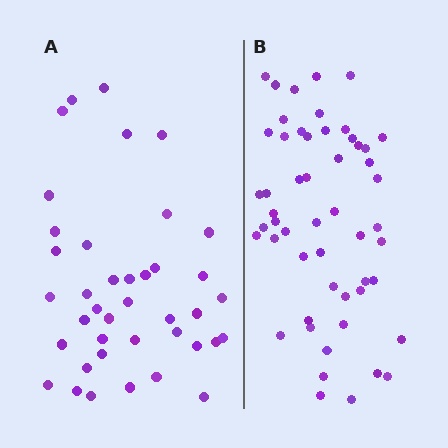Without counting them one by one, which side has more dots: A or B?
Region B (the right region) has more dots.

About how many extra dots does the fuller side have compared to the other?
Region B has approximately 15 more dots than region A.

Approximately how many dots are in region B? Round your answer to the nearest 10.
About 50 dots. (The exact count is 53, which rounds to 50.)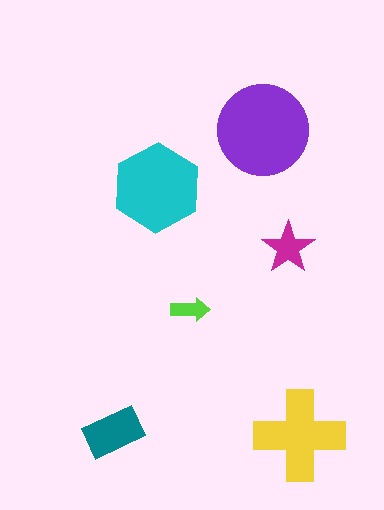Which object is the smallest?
The lime arrow.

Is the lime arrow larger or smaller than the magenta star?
Smaller.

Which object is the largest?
The purple circle.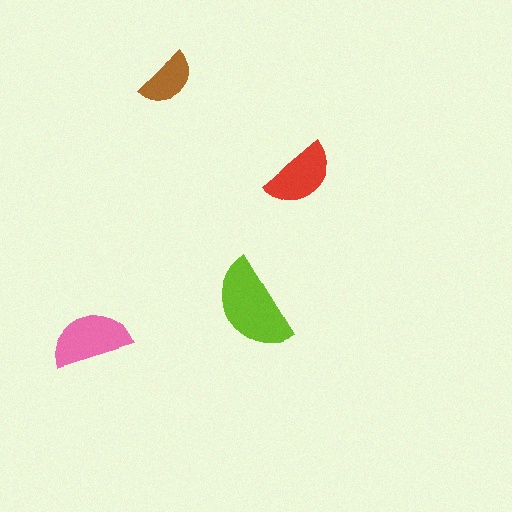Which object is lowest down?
The pink semicircle is bottommost.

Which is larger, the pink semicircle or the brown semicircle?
The pink one.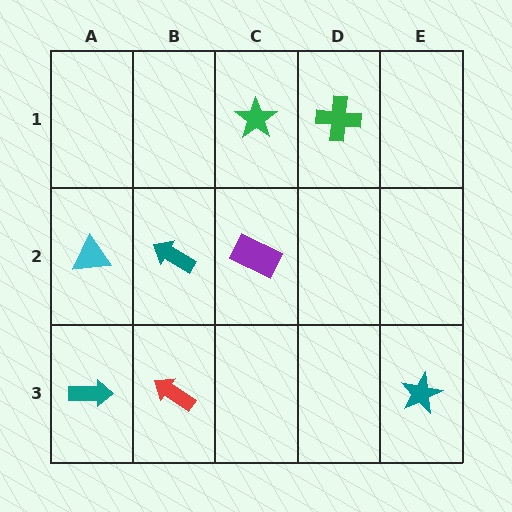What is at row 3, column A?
A teal arrow.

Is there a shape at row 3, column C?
No, that cell is empty.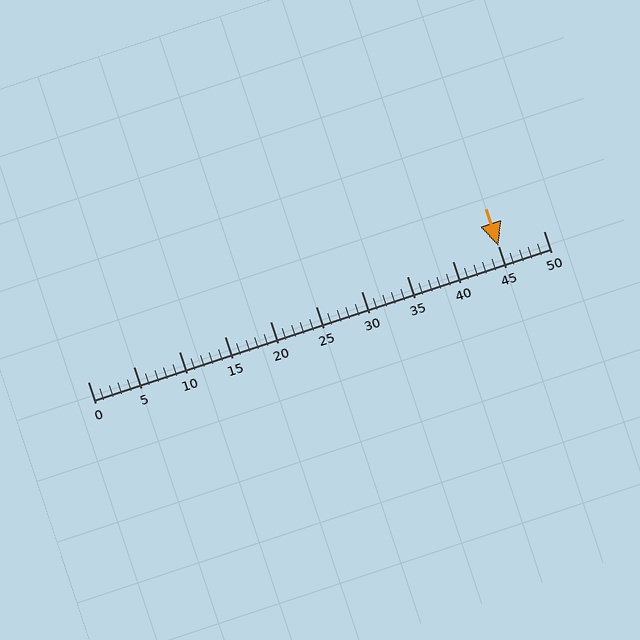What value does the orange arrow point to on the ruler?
The orange arrow points to approximately 45.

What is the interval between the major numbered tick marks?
The major tick marks are spaced 5 units apart.